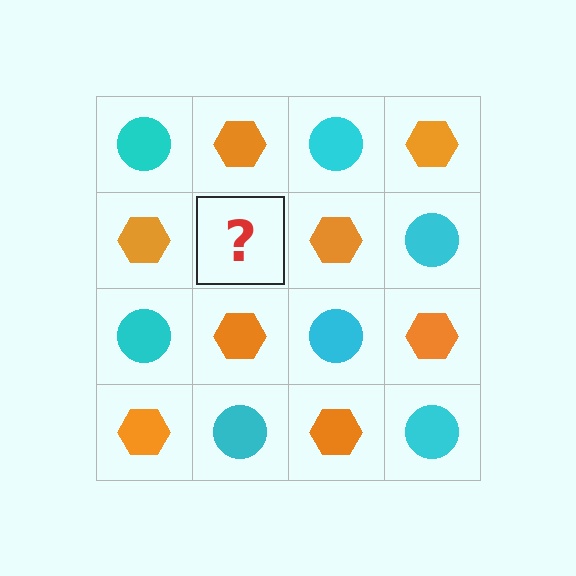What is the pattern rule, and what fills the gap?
The rule is that it alternates cyan circle and orange hexagon in a checkerboard pattern. The gap should be filled with a cyan circle.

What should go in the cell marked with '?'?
The missing cell should contain a cyan circle.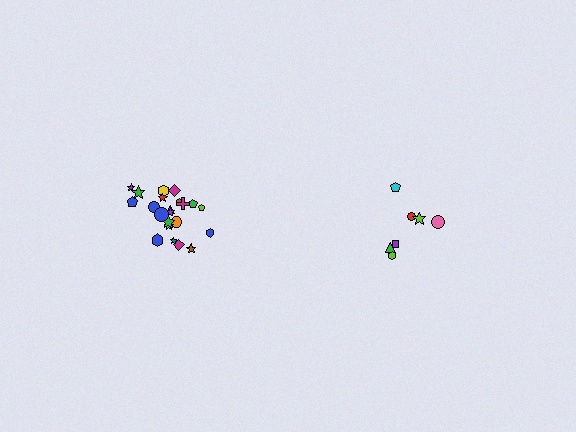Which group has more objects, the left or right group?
The left group.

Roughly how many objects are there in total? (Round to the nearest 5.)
Roughly 30 objects in total.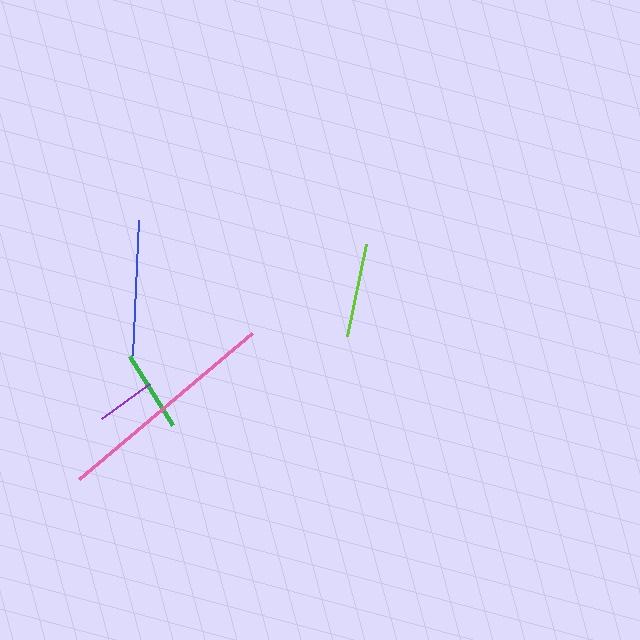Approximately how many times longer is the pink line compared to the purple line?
The pink line is approximately 3.8 times the length of the purple line.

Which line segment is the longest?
The pink line is the longest at approximately 226 pixels.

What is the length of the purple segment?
The purple segment is approximately 60 pixels long.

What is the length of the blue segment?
The blue segment is approximately 134 pixels long.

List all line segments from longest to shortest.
From longest to shortest: pink, blue, lime, green, purple.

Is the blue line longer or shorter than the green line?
The blue line is longer than the green line.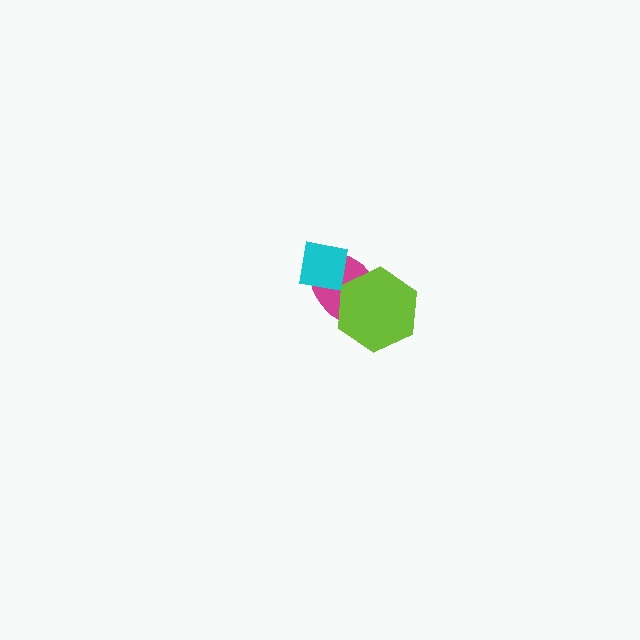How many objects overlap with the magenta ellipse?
2 objects overlap with the magenta ellipse.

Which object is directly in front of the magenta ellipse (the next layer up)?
The lime hexagon is directly in front of the magenta ellipse.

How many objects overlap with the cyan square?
1 object overlaps with the cyan square.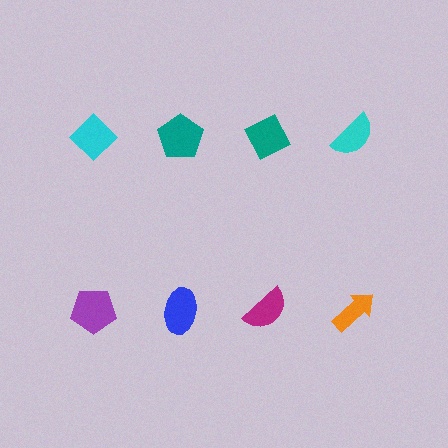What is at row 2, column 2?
A blue ellipse.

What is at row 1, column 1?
A cyan diamond.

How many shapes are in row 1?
4 shapes.